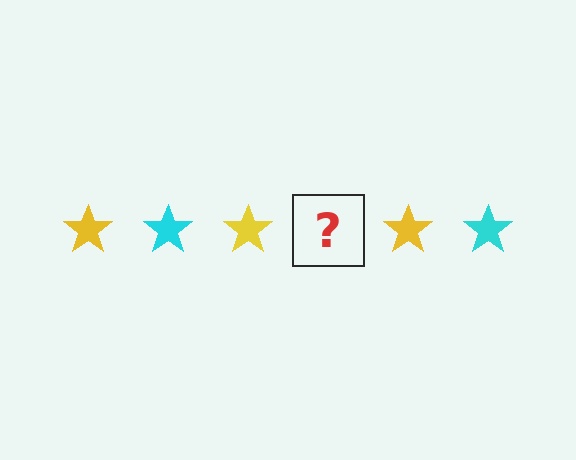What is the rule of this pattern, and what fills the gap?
The rule is that the pattern cycles through yellow, cyan stars. The gap should be filled with a cyan star.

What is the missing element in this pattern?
The missing element is a cyan star.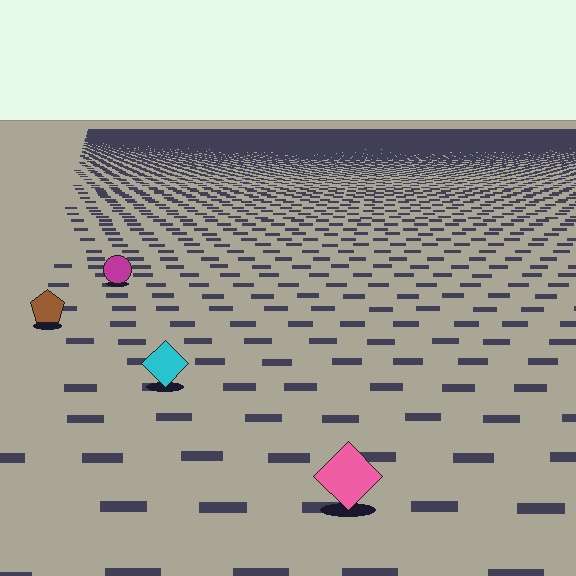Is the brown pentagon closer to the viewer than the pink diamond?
No. The pink diamond is closer — you can tell from the texture gradient: the ground texture is coarser near it.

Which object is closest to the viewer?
The pink diamond is closest. The texture marks near it are larger and more spread out.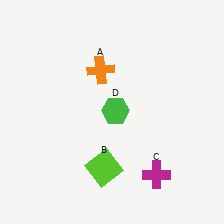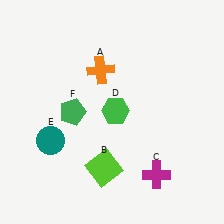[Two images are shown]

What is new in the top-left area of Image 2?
A green pentagon (F) was added in the top-left area of Image 2.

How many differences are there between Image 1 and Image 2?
There are 2 differences between the two images.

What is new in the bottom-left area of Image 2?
A teal circle (E) was added in the bottom-left area of Image 2.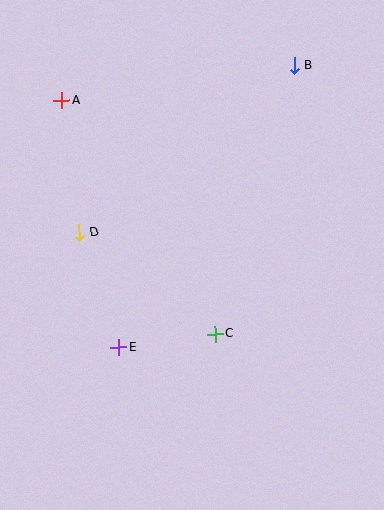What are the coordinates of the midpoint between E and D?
The midpoint between E and D is at (99, 290).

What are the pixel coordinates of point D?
Point D is at (79, 233).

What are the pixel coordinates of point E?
Point E is at (118, 347).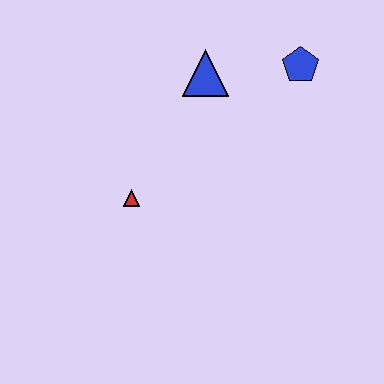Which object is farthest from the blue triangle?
The red triangle is farthest from the blue triangle.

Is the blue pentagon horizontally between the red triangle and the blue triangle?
No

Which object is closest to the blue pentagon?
The blue triangle is closest to the blue pentagon.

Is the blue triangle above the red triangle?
Yes